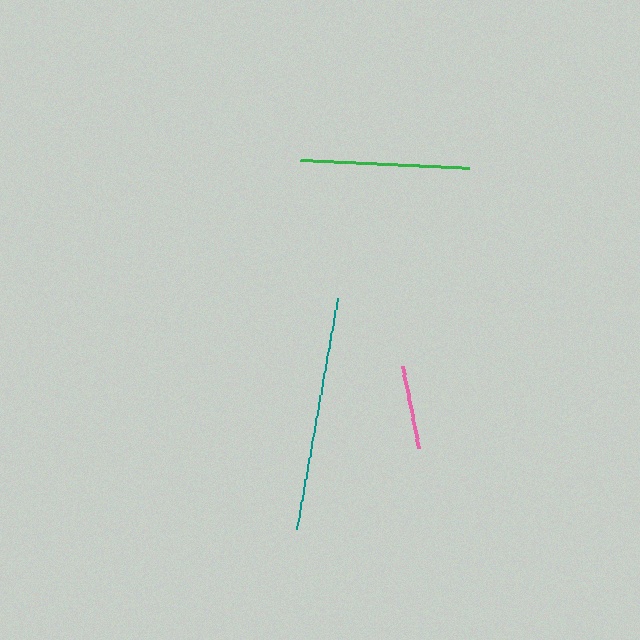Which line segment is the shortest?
The pink line is the shortest at approximately 84 pixels.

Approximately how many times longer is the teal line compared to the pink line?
The teal line is approximately 2.8 times the length of the pink line.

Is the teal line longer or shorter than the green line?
The teal line is longer than the green line.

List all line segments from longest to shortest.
From longest to shortest: teal, green, pink.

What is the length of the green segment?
The green segment is approximately 169 pixels long.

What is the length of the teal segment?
The teal segment is approximately 235 pixels long.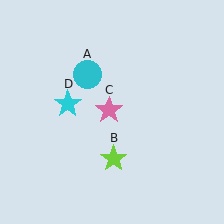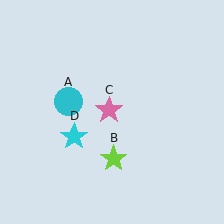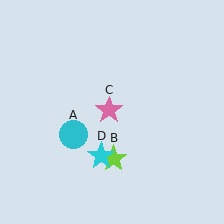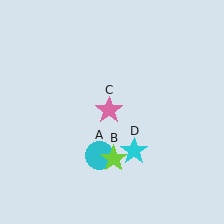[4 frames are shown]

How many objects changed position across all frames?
2 objects changed position: cyan circle (object A), cyan star (object D).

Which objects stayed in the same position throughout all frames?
Lime star (object B) and pink star (object C) remained stationary.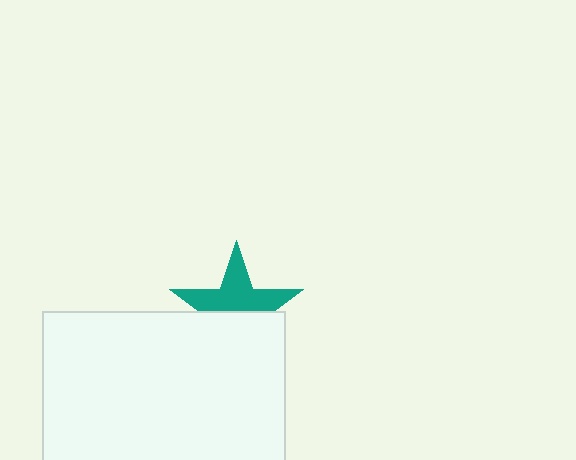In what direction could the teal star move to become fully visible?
The teal star could move up. That would shift it out from behind the white rectangle entirely.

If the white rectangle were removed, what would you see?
You would see the complete teal star.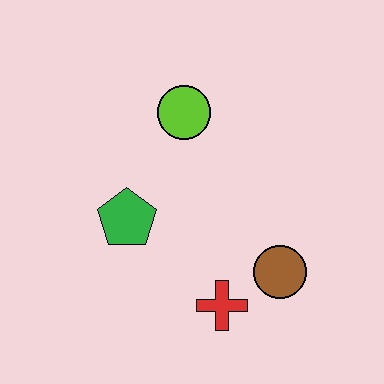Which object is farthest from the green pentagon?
The brown circle is farthest from the green pentagon.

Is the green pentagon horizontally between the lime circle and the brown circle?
No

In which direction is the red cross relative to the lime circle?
The red cross is below the lime circle.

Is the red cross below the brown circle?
Yes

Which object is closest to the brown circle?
The red cross is closest to the brown circle.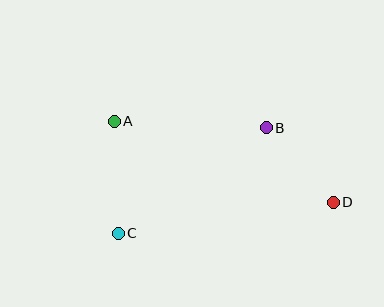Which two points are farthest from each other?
Points A and D are farthest from each other.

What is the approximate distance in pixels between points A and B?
The distance between A and B is approximately 152 pixels.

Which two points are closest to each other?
Points B and D are closest to each other.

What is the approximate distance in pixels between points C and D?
The distance between C and D is approximately 217 pixels.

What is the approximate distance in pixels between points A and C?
The distance between A and C is approximately 112 pixels.